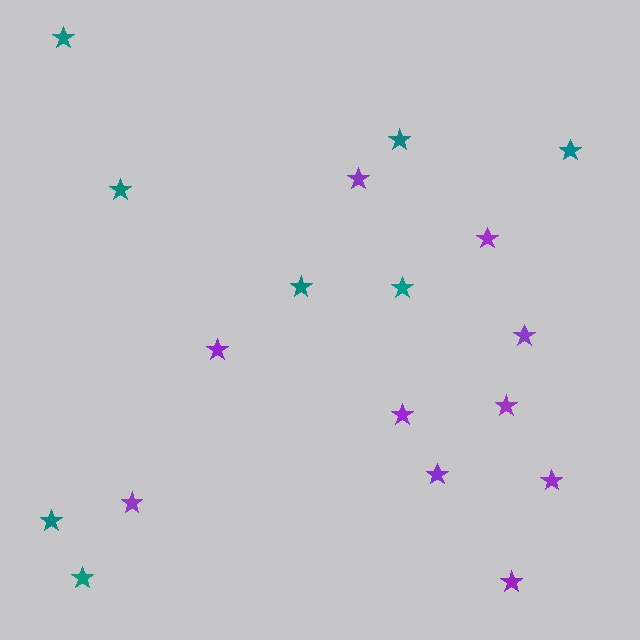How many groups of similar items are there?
There are 2 groups: one group of teal stars (8) and one group of purple stars (10).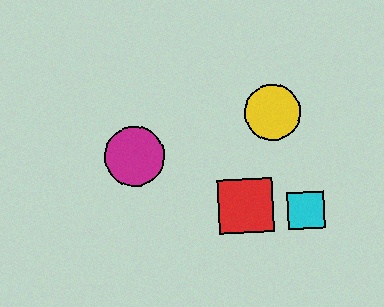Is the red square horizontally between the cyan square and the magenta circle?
Yes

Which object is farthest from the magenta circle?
The cyan square is farthest from the magenta circle.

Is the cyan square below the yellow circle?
Yes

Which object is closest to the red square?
The cyan square is closest to the red square.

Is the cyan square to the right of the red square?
Yes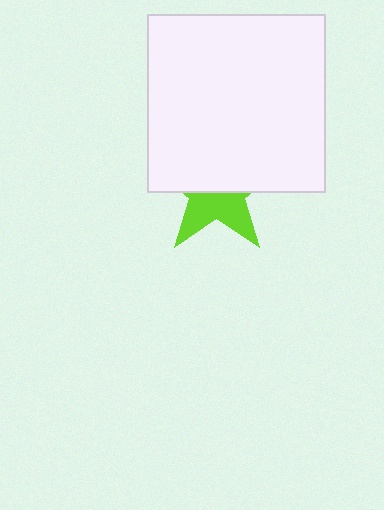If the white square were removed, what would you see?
You would see the complete lime star.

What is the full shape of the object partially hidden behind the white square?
The partially hidden object is a lime star.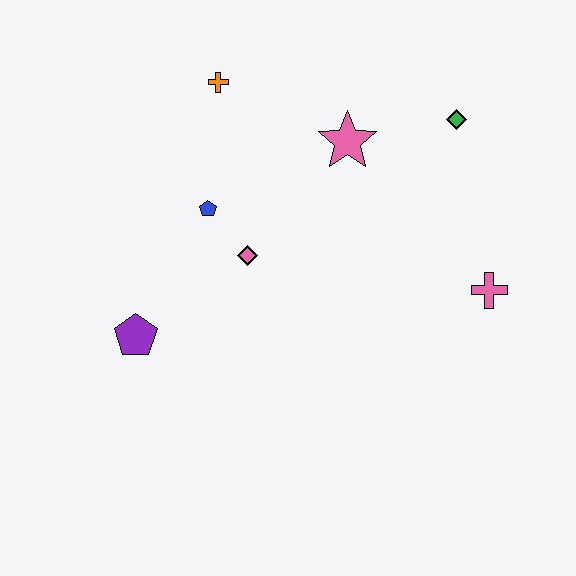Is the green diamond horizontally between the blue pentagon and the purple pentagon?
No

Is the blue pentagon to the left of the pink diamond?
Yes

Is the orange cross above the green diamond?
Yes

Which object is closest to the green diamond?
The pink star is closest to the green diamond.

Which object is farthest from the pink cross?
The purple pentagon is farthest from the pink cross.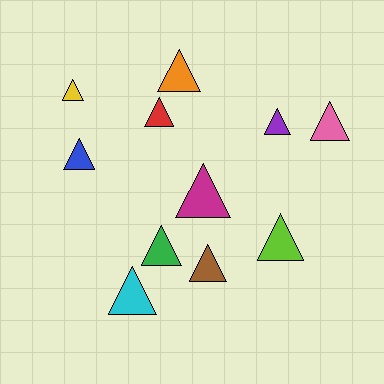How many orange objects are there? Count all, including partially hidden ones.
There is 1 orange object.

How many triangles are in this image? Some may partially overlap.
There are 11 triangles.